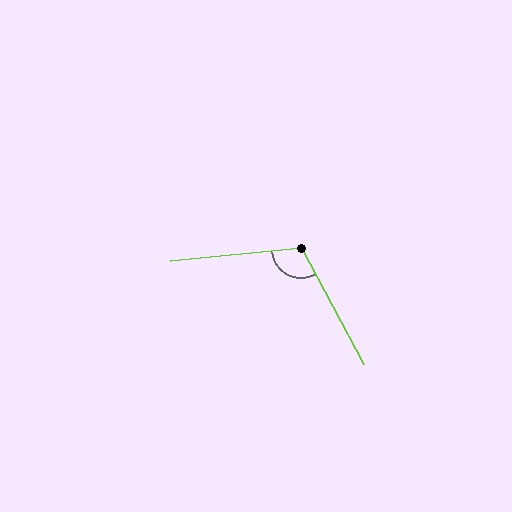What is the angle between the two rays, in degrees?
Approximately 113 degrees.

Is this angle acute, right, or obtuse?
It is obtuse.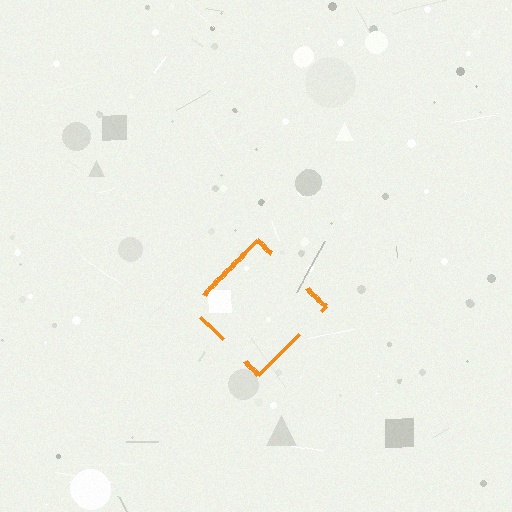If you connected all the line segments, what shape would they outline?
They would outline a diamond.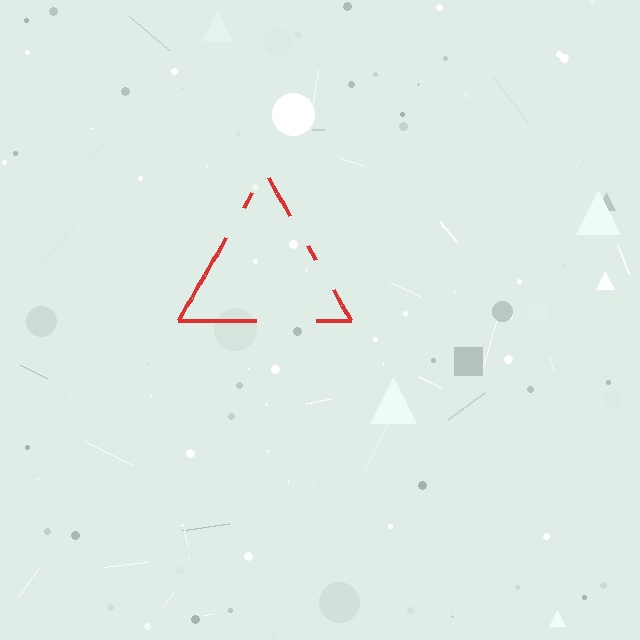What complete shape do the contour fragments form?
The contour fragments form a triangle.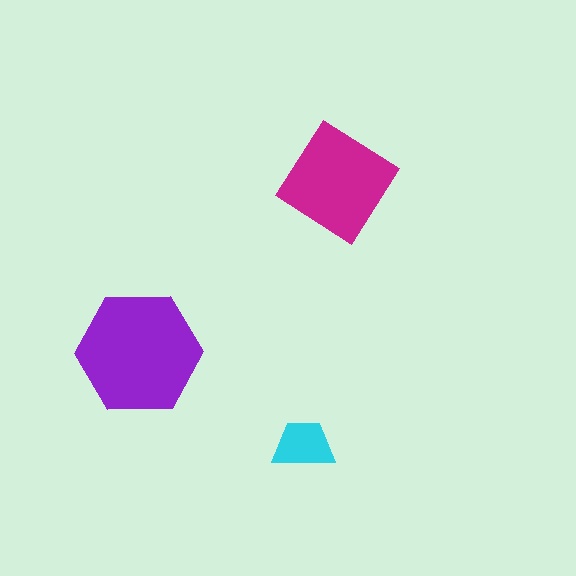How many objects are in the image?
There are 3 objects in the image.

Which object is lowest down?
The cyan trapezoid is bottommost.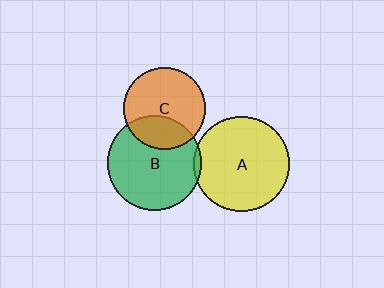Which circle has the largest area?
Circle A (yellow).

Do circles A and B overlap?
Yes.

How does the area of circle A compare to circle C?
Approximately 1.4 times.